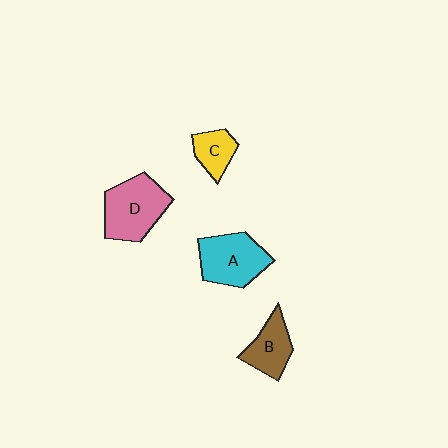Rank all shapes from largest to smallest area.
From largest to smallest: D (pink), A (cyan), B (brown), C (yellow).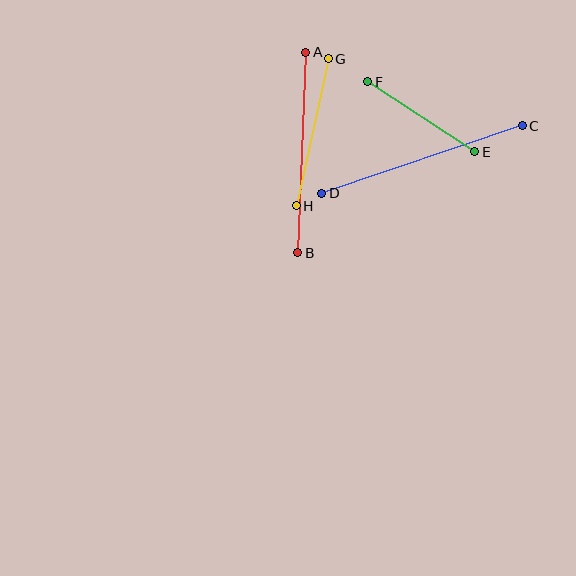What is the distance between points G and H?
The distance is approximately 150 pixels.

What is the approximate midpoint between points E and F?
The midpoint is at approximately (421, 117) pixels.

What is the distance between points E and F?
The distance is approximately 128 pixels.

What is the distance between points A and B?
The distance is approximately 201 pixels.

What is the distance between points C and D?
The distance is approximately 212 pixels.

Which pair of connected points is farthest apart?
Points C and D are farthest apart.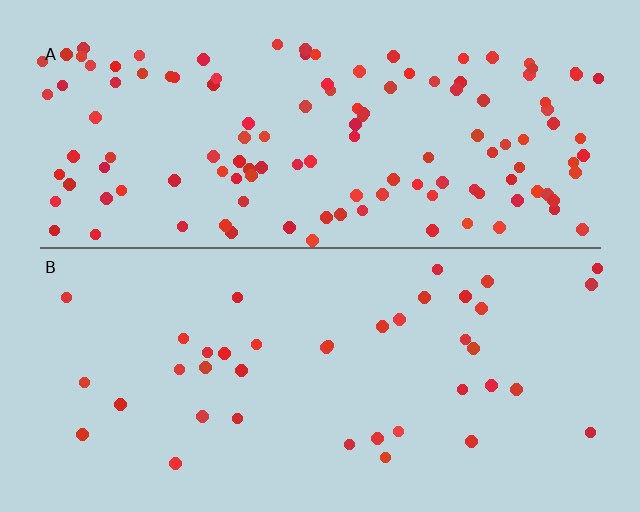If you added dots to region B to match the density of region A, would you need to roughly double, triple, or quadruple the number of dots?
Approximately triple.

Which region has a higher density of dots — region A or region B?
A (the top).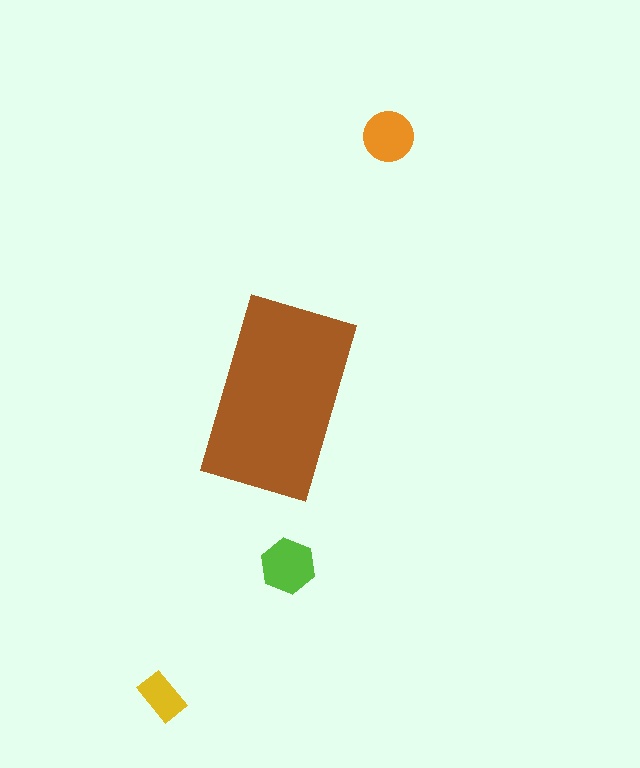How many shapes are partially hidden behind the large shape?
0 shapes are partially hidden.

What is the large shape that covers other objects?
A brown rectangle.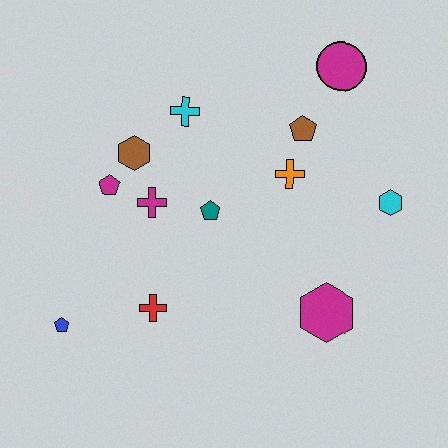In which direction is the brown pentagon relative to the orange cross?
The brown pentagon is above the orange cross.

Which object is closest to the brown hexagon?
The magenta pentagon is closest to the brown hexagon.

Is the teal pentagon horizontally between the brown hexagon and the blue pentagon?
No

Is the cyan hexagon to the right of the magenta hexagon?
Yes